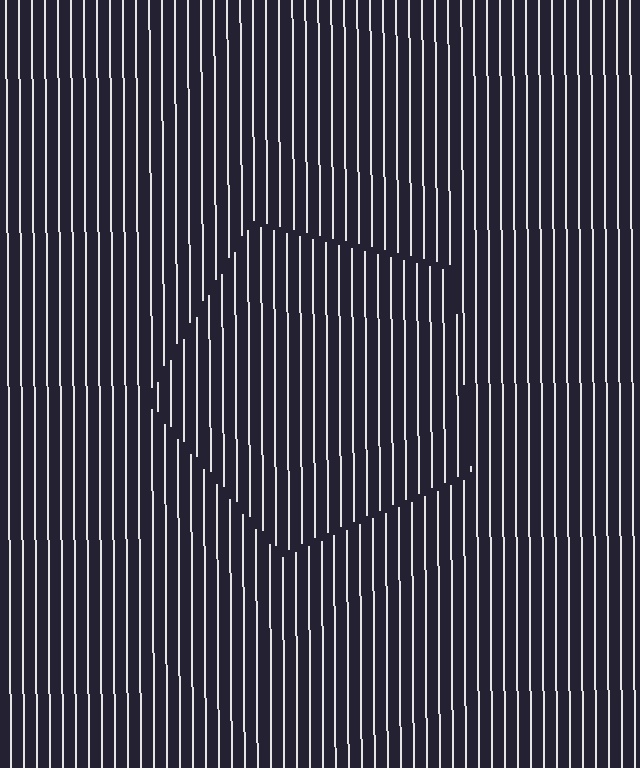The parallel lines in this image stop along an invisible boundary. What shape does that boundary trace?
An illusory pentagon. The interior of the shape contains the same grating, shifted by half a period — the contour is defined by the phase discontinuity where line-ends from the inner and outer gratings abut.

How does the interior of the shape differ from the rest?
The interior of the shape contains the same grating, shifted by half a period — the contour is defined by the phase discontinuity where line-ends from the inner and outer gratings abut.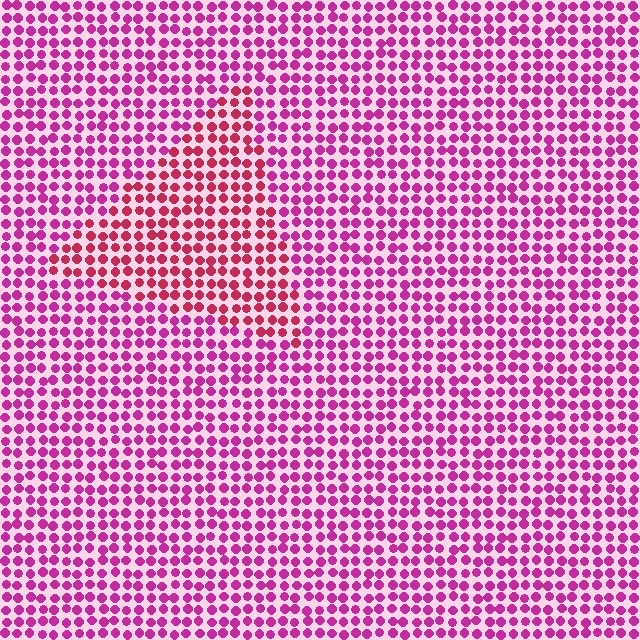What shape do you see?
I see a triangle.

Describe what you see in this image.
The image is filled with small magenta elements in a uniform arrangement. A triangle-shaped region is visible where the elements are tinted to a slightly different hue, forming a subtle color boundary.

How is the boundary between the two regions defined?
The boundary is defined purely by a slight shift in hue (about 28 degrees). Spacing, size, and orientation are identical on both sides.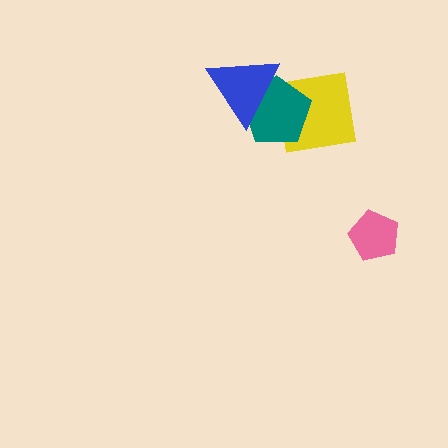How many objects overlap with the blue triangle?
1 object overlaps with the blue triangle.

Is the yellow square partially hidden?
Yes, it is partially covered by another shape.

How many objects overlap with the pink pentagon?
0 objects overlap with the pink pentagon.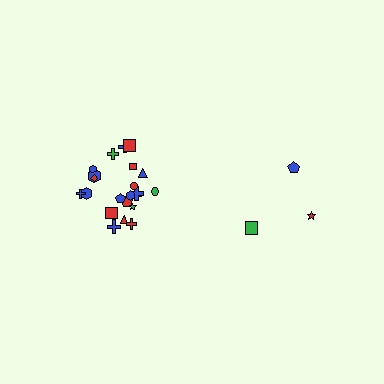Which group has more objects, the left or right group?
The left group.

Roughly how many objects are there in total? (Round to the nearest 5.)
Roughly 25 objects in total.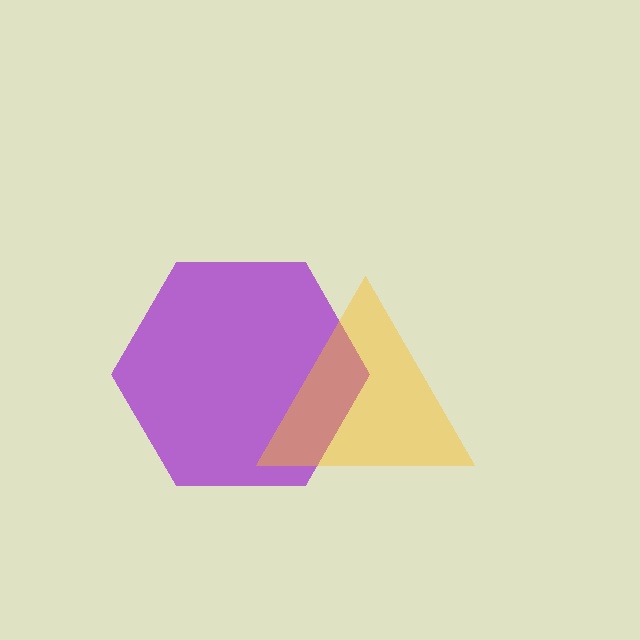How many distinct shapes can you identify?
There are 2 distinct shapes: a purple hexagon, a yellow triangle.